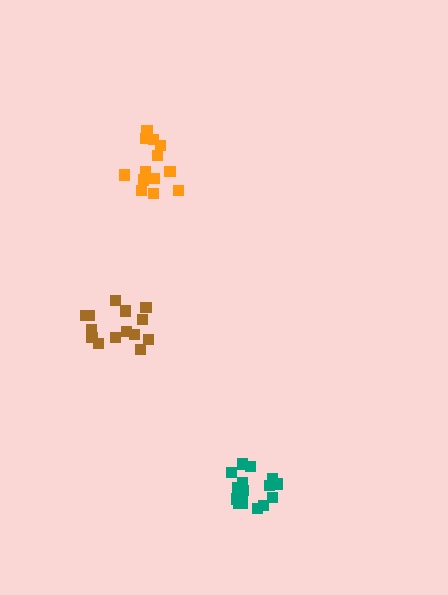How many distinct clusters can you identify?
There are 3 distinct clusters.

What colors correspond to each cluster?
The clusters are colored: brown, teal, orange.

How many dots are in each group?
Group 1: 14 dots, Group 2: 17 dots, Group 3: 14 dots (45 total).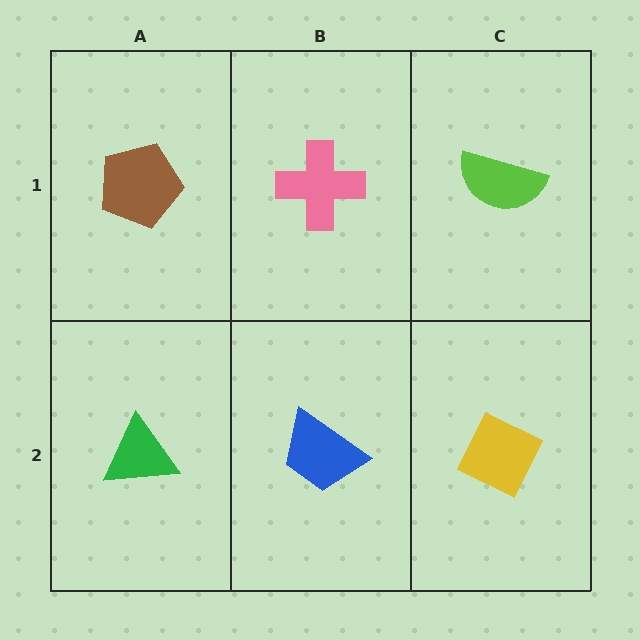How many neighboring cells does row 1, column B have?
3.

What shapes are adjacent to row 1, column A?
A green triangle (row 2, column A), a pink cross (row 1, column B).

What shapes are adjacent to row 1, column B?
A blue trapezoid (row 2, column B), a brown pentagon (row 1, column A), a lime semicircle (row 1, column C).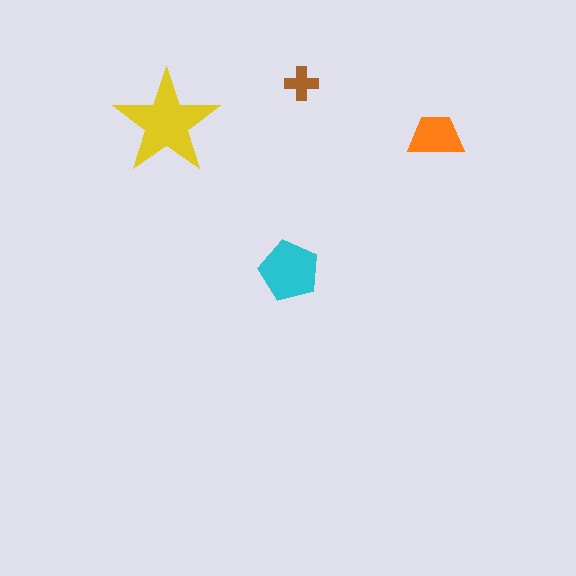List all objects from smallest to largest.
The brown cross, the orange trapezoid, the cyan pentagon, the yellow star.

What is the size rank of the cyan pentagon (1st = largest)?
2nd.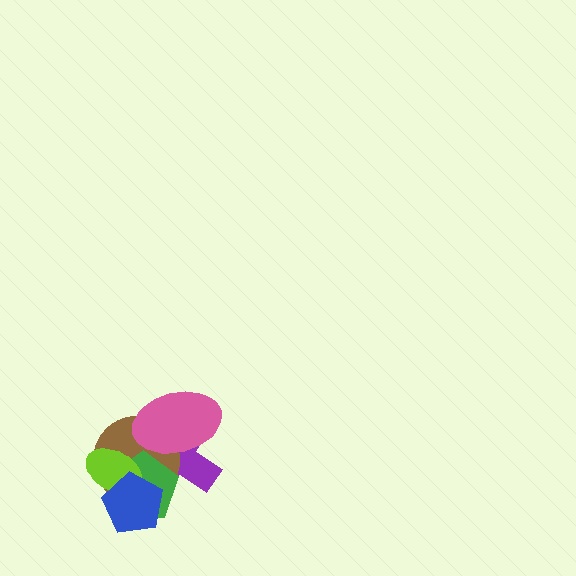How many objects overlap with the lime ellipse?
4 objects overlap with the lime ellipse.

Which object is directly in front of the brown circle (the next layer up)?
The green pentagon is directly in front of the brown circle.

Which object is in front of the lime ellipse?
The blue pentagon is in front of the lime ellipse.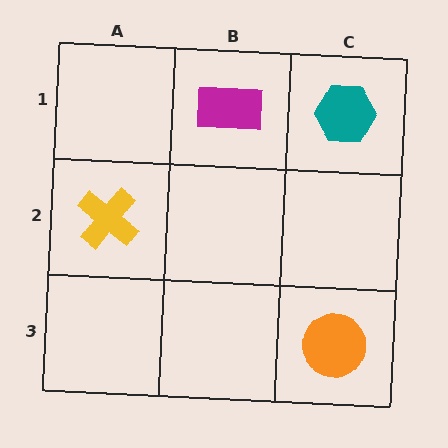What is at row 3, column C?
An orange circle.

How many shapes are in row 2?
1 shape.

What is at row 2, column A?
A yellow cross.